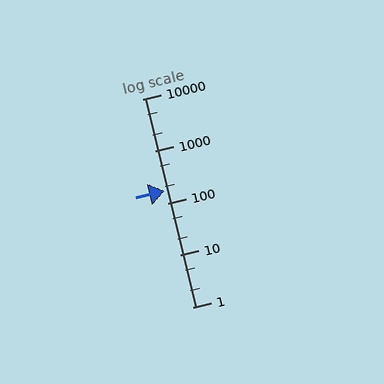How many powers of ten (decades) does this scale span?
The scale spans 4 decades, from 1 to 10000.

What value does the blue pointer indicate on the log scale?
The pointer indicates approximately 170.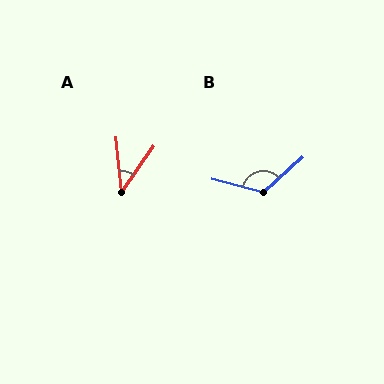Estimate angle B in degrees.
Approximately 123 degrees.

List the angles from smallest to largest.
A (40°), B (123°).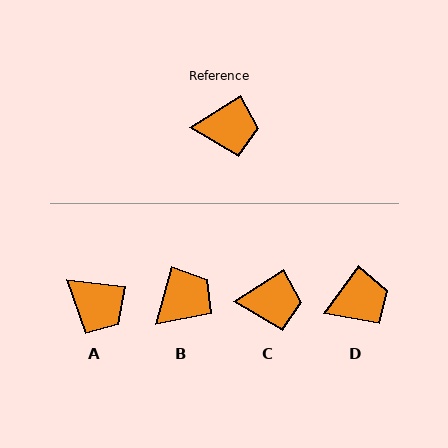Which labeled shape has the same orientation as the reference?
C.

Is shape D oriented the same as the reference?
No, it is off by about 21 degrees.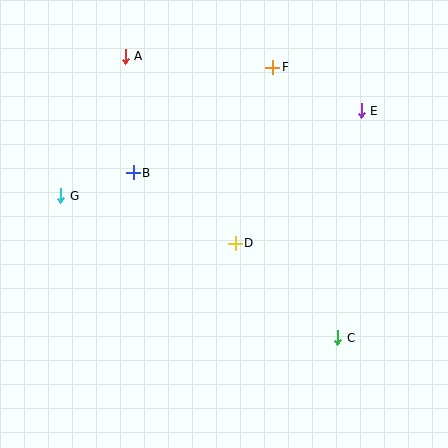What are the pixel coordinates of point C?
Point C is at (338, 338).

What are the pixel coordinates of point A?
Point A is at (125, 56).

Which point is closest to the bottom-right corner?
Point C is closest to the bottom-right corner.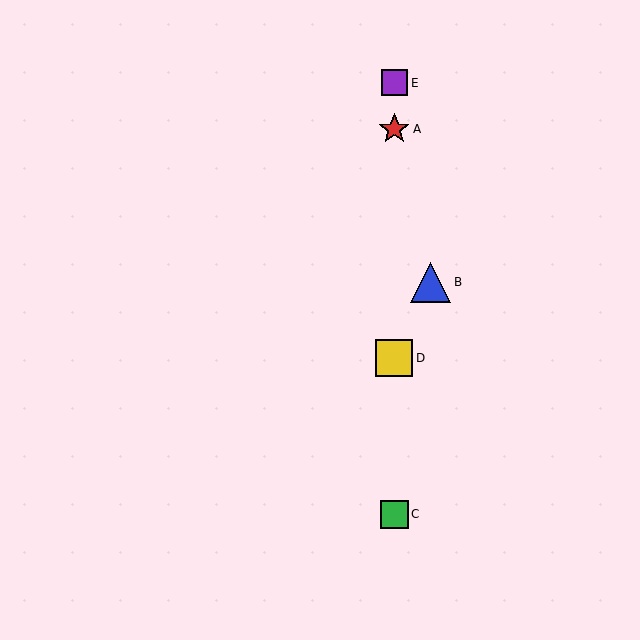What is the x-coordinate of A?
Object A is at x≈394.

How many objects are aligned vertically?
4 objects (A, C, D, E) are aligned vertically.